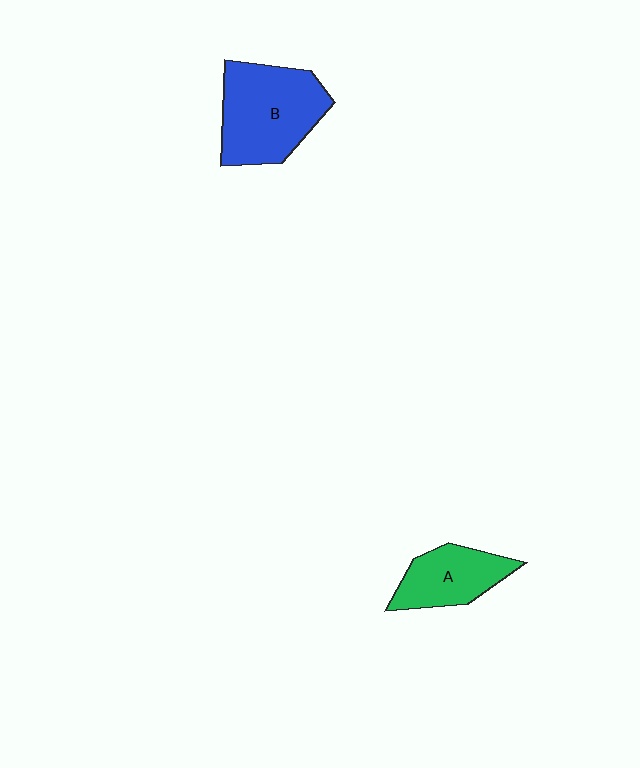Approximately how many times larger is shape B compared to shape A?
Approximately 1.6 times.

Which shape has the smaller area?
Shape A (green).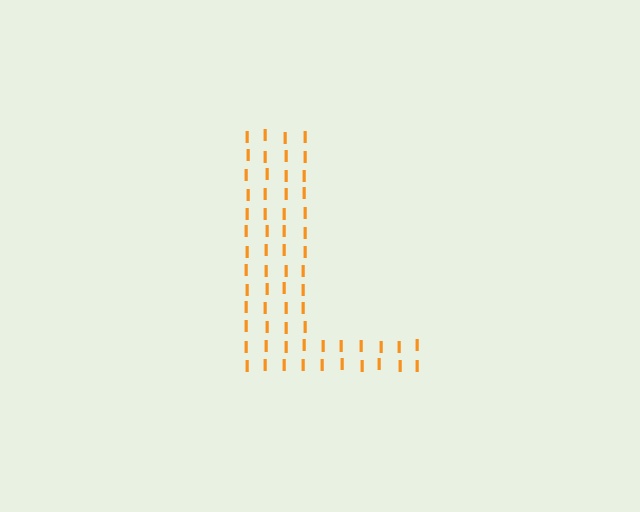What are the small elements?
The small elements are letter I's.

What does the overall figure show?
The overall figure shows the letter L.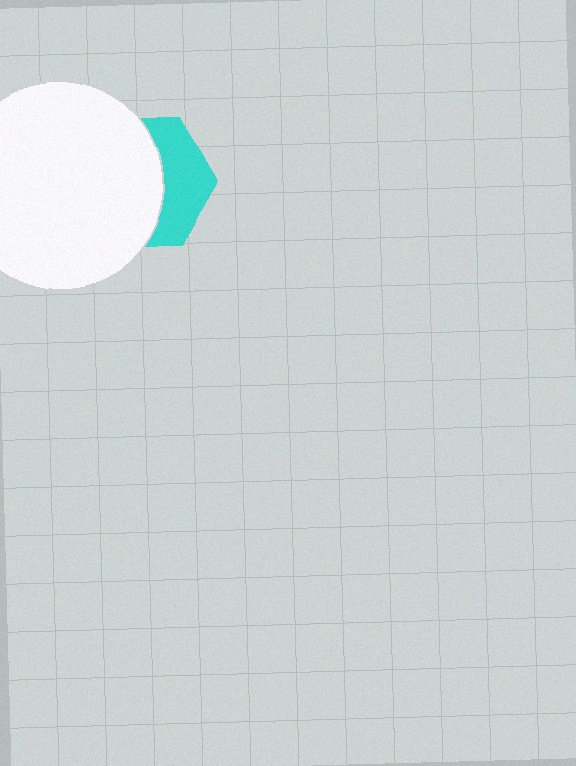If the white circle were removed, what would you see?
You would see the complete cyan hexagon.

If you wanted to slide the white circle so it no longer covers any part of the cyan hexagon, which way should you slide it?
Slide it left — that is the most direct way to separate the two shapes.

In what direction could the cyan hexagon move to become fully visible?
The cyan hexagon could move right. That would shift it out from behind the white circle entirely.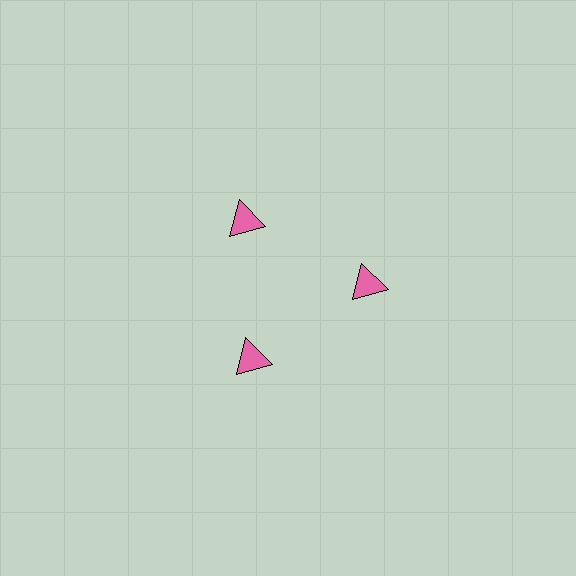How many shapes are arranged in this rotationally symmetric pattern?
There are 3 shapes, arranged in 3 groups of 1.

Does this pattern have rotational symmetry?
Yes, this pattern has 3-fold rotational symmetry. It looks the same after rotating 120 degrees around the center.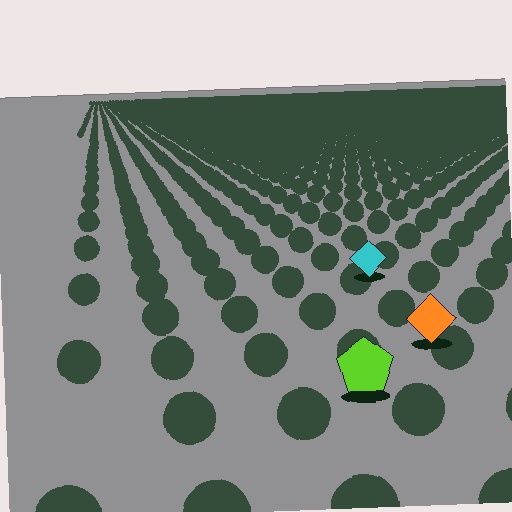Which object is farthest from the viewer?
The cyan diamond is farthest from the viewer. It appears smaller and the ground texture around it is denser.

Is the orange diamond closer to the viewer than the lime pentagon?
No. The lime pentagon is closer — you can tell from the texture gradient: the ground texture is coarser near it.